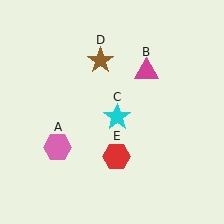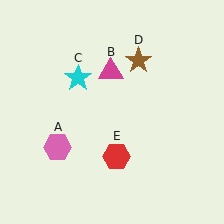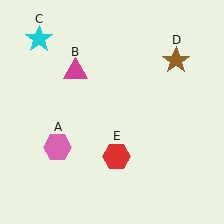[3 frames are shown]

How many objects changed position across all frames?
3 objects changed position: magenta triangle (object B), cyan star (object C), brown star (object D).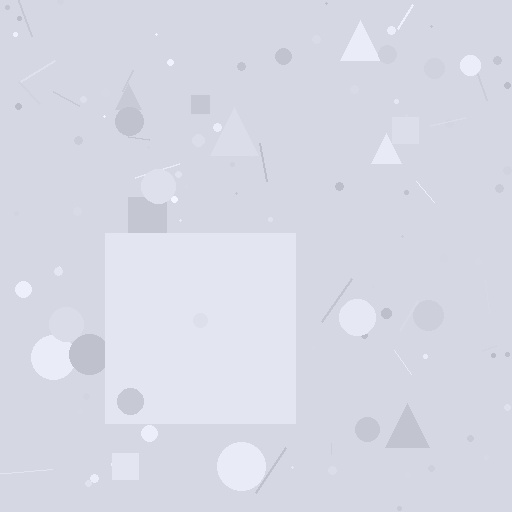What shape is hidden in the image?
A square is hidden in the image.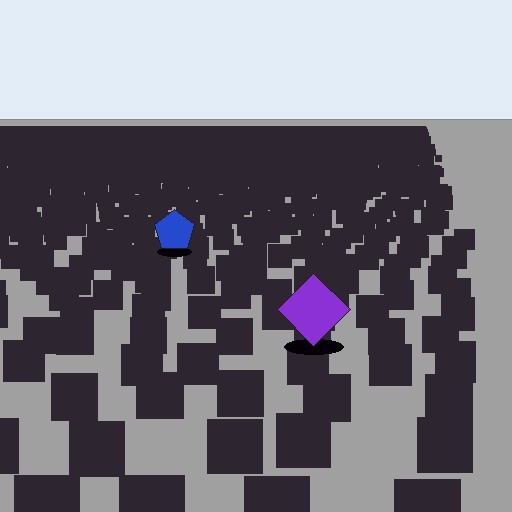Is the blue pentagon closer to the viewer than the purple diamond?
No. The purple diamond is closer — you can tell from the texture gradient: the ground texture is coarser near it.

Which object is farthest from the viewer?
The blue pentagon is farthest from the viewer. It appears smaller and the ground texture around it is denser.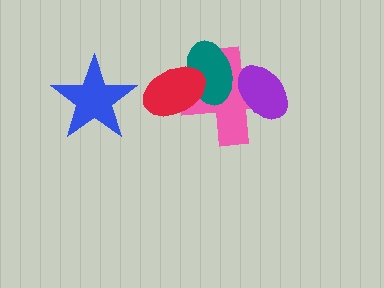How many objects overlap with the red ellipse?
2 objects overlap with the red ellipse.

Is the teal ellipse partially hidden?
Yes, it is partially covered by another shape.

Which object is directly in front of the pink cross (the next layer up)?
The teal ellipse is directly in front of the pink cross.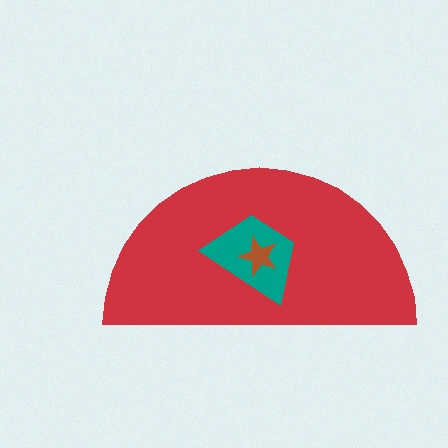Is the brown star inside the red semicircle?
Yes.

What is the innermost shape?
The brown star.